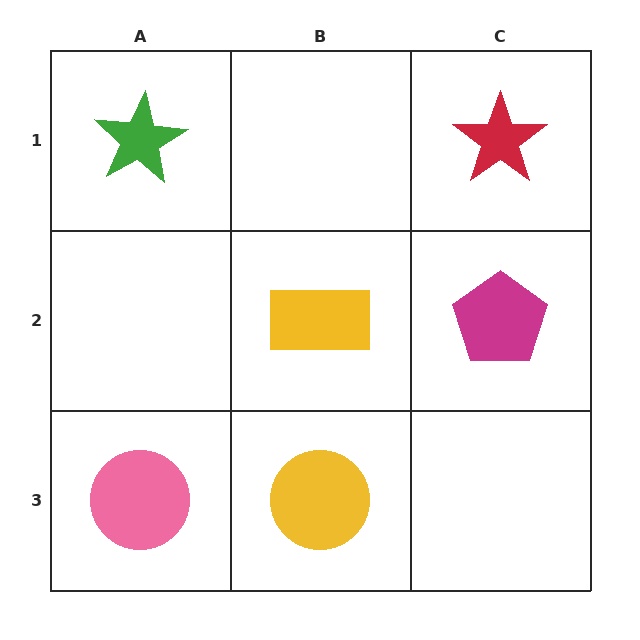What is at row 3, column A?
A pink circle.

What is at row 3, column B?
A yellow circle.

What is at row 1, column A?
A green star.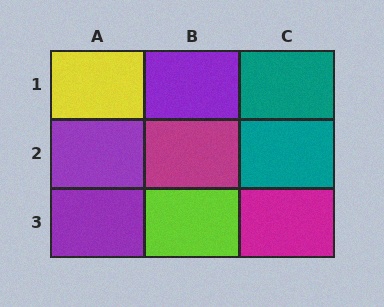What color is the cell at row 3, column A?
Purple.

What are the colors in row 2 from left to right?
Purple, magenta, teal.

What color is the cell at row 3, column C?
Magenta.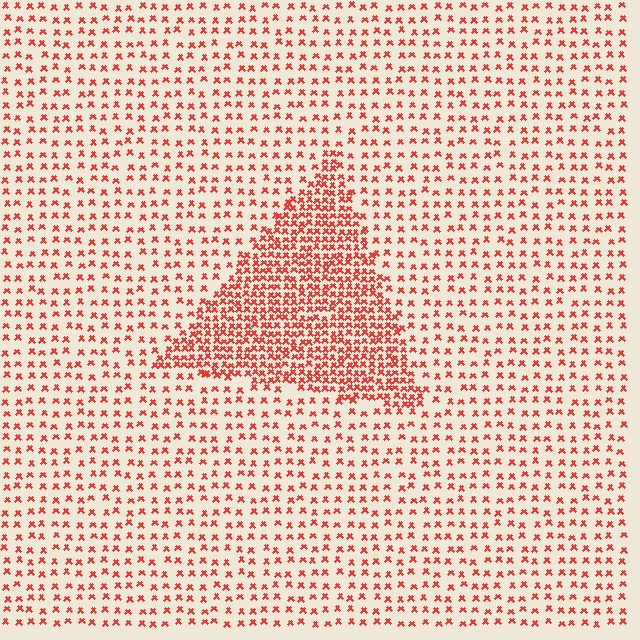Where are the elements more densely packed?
The elements are more densely packed inside the triangle boundary.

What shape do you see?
I see a triangle.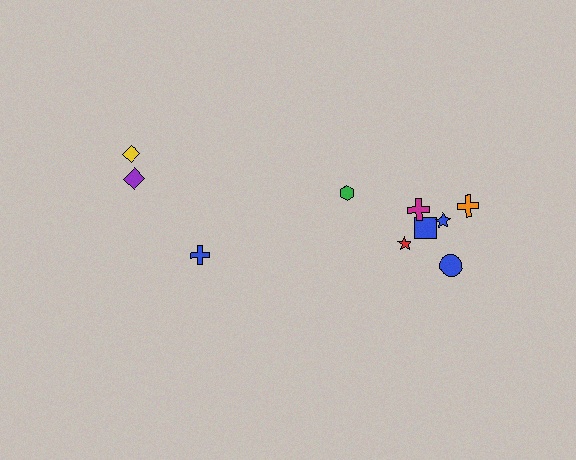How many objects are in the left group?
There are 3 objects.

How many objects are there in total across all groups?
There are 10 objects.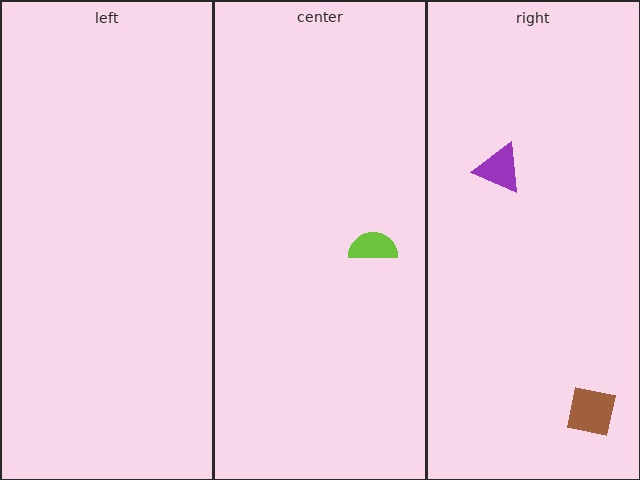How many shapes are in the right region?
2.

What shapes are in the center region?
The lime semicircle.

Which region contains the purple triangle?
The right region.